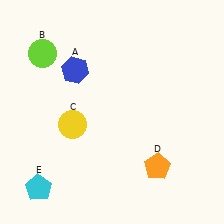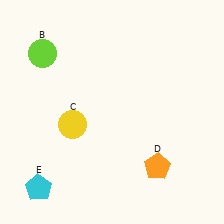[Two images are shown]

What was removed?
The blue hexagon (A) was removed in Image 2.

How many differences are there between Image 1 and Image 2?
There is 1 difference between the two images.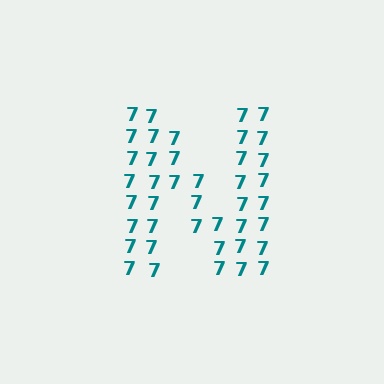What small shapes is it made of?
It is made of small digit 7's.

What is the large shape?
The large shape is the letter N.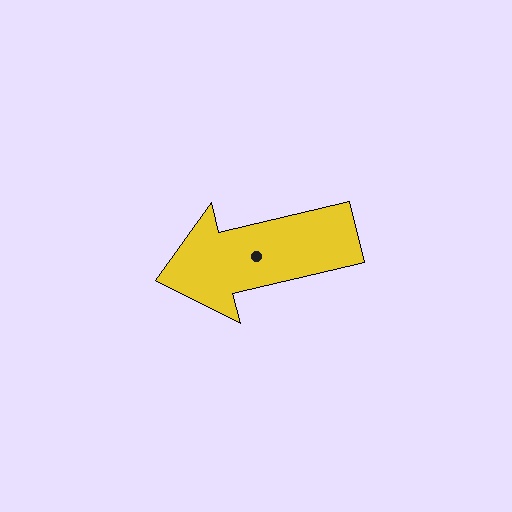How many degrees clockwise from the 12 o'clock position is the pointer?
Approximately 257 degrees.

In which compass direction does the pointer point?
West.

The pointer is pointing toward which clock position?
Roughly 9 o'clock.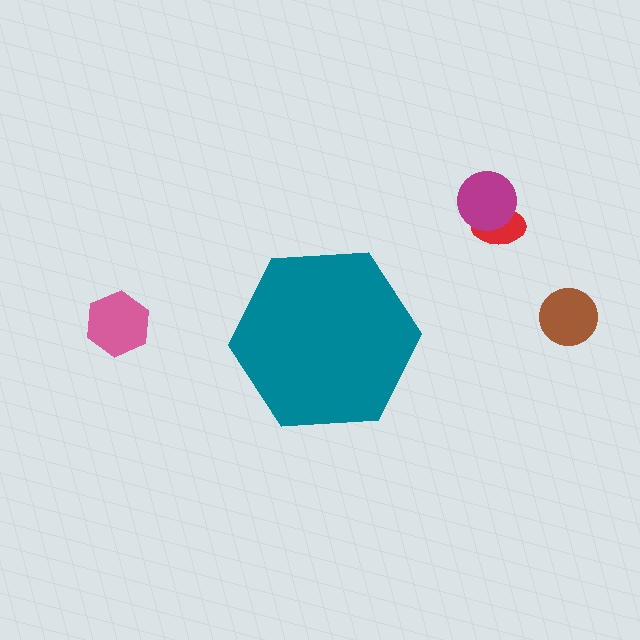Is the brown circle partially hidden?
No, the brown circle is fully visible.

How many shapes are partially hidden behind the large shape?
0 shapes are partially hidden.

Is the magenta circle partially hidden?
No, the magenta circle is fully visible.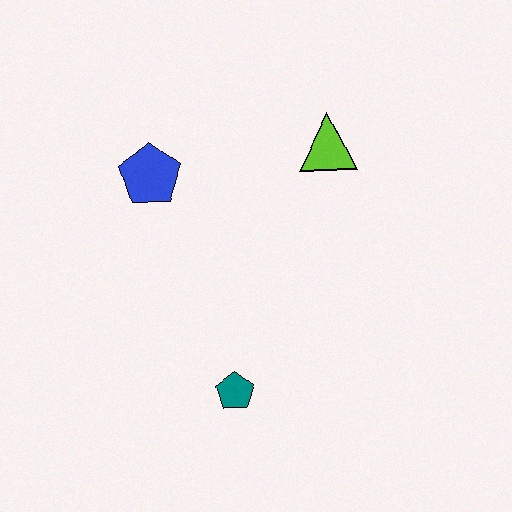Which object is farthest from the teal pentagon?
The lime triangle is farthest from the teal pentagon.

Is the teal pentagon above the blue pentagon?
No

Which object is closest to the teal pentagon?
The blue pentagon is closest to the teal pentagon.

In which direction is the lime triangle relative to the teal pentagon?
The lime triangle is above the teal pentagon.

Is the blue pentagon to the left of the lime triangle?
Yes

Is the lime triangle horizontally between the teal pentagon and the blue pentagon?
No